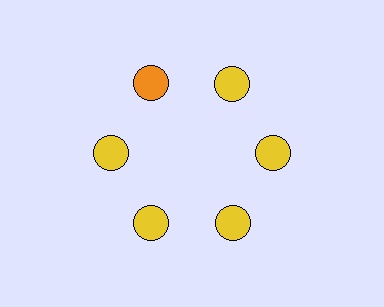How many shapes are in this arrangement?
There are 6 shapes arranged in a ring pattern.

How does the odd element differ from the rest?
It has a different color: orange instead of yellow.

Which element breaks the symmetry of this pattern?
The orange circle at roughly the 11 o'clock position breaks the symmetry. All other shapes are yellow circles.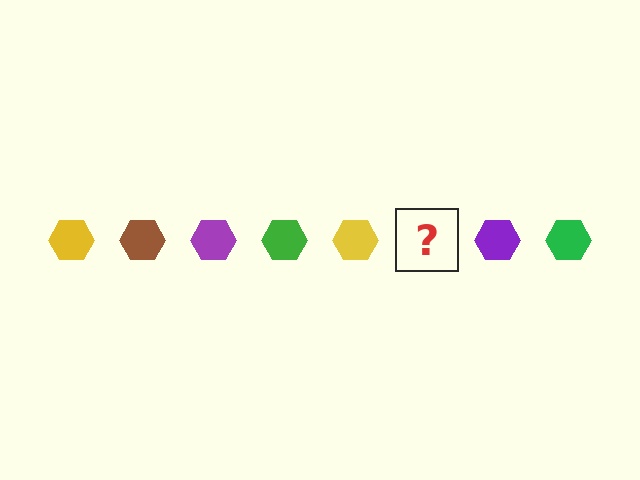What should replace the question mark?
The question mark should be replaced with a brown hexagon.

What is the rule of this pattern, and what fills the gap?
The rule is that the pattern cycles through yellow, brown, purple, green hexagons. The gap should be filled with a brown hexagon.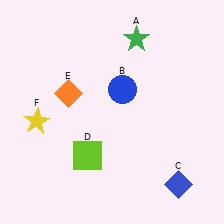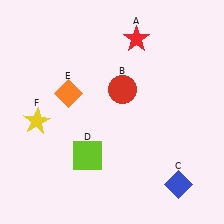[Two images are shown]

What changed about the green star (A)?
In Image 1, A is green. In Image 2, it changed to red.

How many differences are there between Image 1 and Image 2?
There are 2 differences between the two images.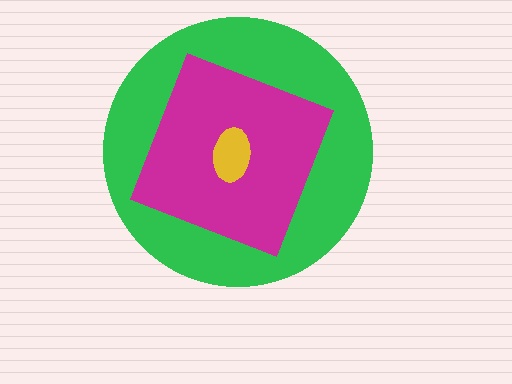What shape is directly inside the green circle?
The magenta diamond.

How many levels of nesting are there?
3.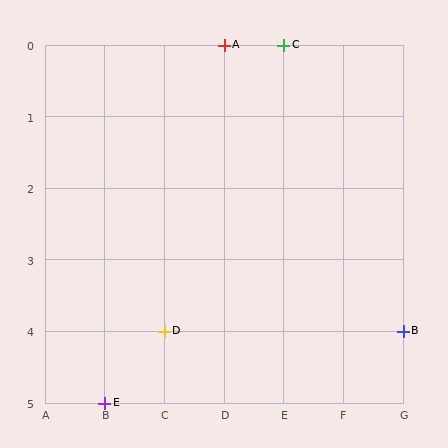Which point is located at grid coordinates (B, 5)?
Point E is at (B, 5).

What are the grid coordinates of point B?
Point B is at grid coordinates (G, 4).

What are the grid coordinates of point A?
Point A is at grid coordinates (D, 0).